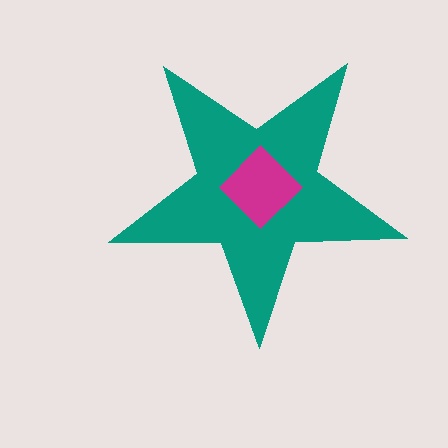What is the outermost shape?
The teal star.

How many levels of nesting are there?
2.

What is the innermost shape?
The magenta diamond.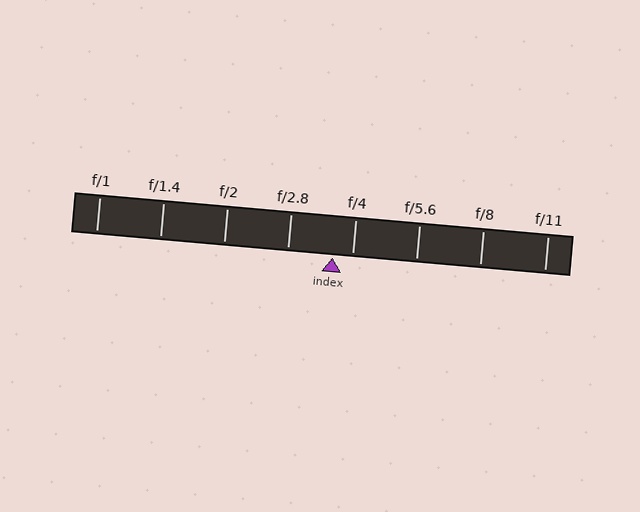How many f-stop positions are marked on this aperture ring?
There are 8 f-stop positions marked.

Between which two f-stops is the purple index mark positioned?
The index mark is between f/2.8 and f/4.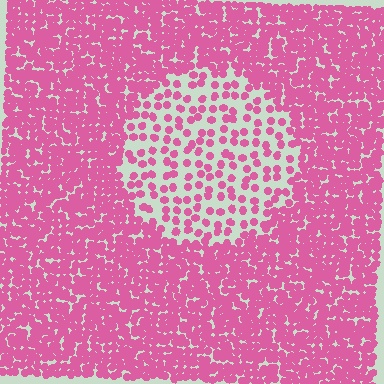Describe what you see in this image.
The image contains small pink elements arranged at two different densities. A circle-shaped region is visible where the elements are less densely packed than the surrounding area.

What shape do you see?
I see a circle.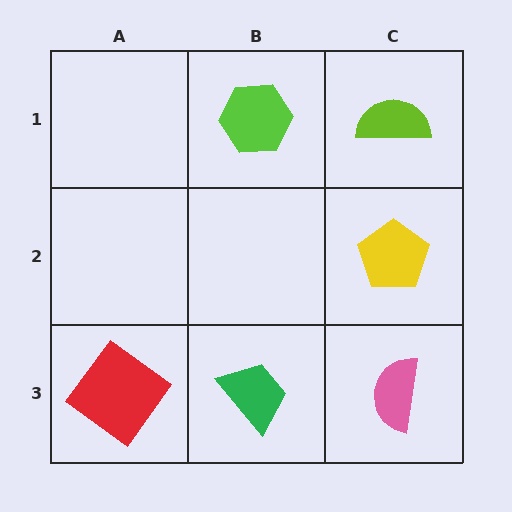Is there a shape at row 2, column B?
No, that cell is empty.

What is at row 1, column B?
A lime hexagon.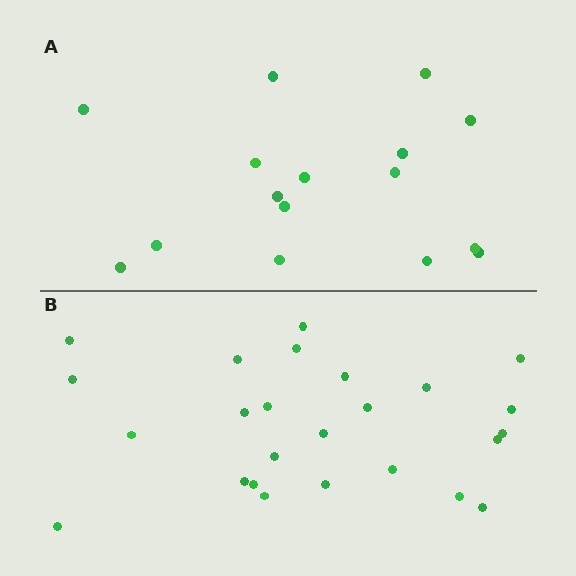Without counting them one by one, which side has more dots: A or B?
Region B (the bottom region) has more dots.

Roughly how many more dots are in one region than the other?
Region B has roughly 8 or so more dots than region A.